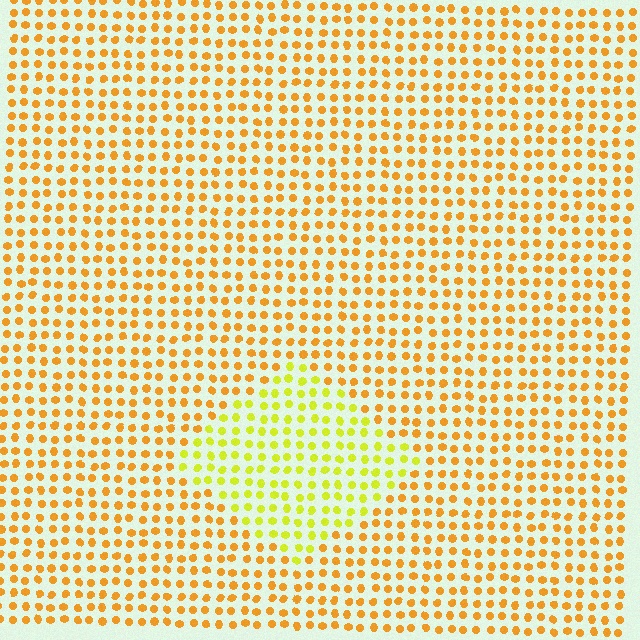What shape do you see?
I see a diamond.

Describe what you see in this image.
The image is filled with small orange elements in a uniform arrangement. A diamond-shaped region is visible where the elements are tinted to a slightly different hue, forming a subtle color boundary.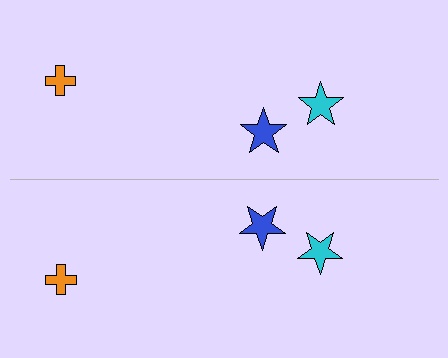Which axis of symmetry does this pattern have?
The pattern has a horizontal axis of symmetry running through the center of the image.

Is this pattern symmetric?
Yes, this pattern has bilateral (reflection) symmetry.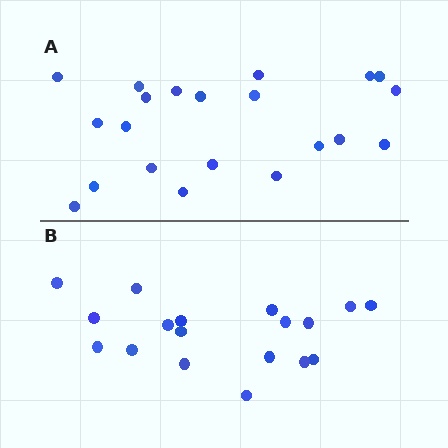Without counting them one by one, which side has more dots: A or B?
Region A (the top region) has more dots.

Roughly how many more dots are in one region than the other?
Region A has just a few more — roughly 2 or 3 more dots than region B.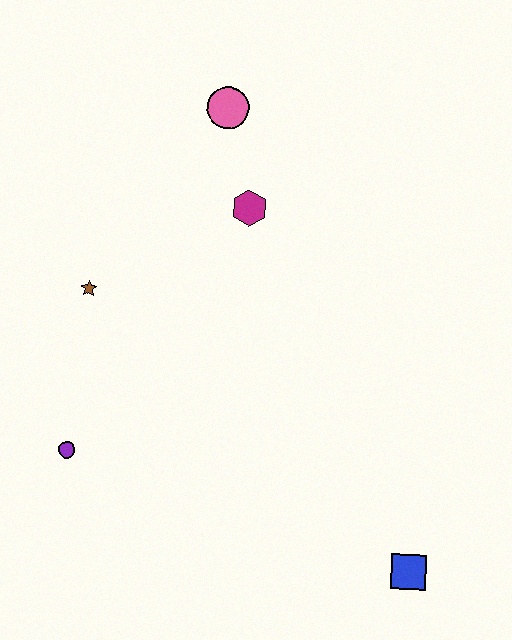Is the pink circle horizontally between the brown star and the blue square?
Yes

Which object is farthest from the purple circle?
The pink circle is farthest from the purple circle.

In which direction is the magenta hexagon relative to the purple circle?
The magenta hexagon is above the purple circle.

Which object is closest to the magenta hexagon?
The pink circle is closest to the magenta hexagon.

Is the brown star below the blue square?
No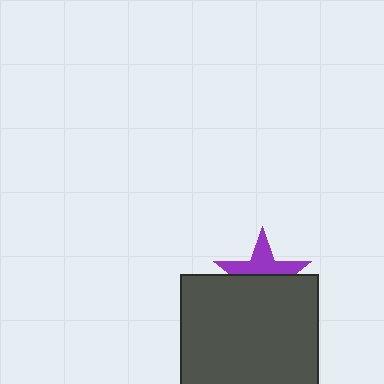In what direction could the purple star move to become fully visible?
The purple star could move up. That would shift it out from behind the dark gray square entirely.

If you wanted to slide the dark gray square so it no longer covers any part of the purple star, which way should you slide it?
Slide it down — that is the most direct way to separate the two shapes.